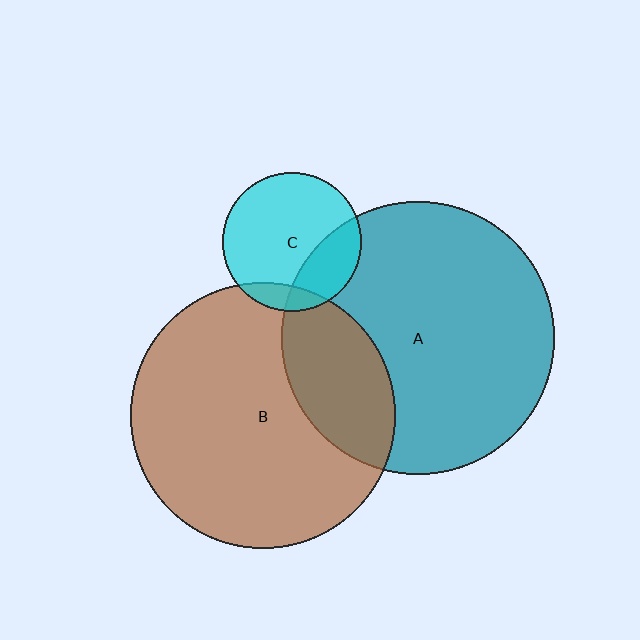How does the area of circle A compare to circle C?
Approximately 3.9 times.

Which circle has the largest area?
Circle A (teal).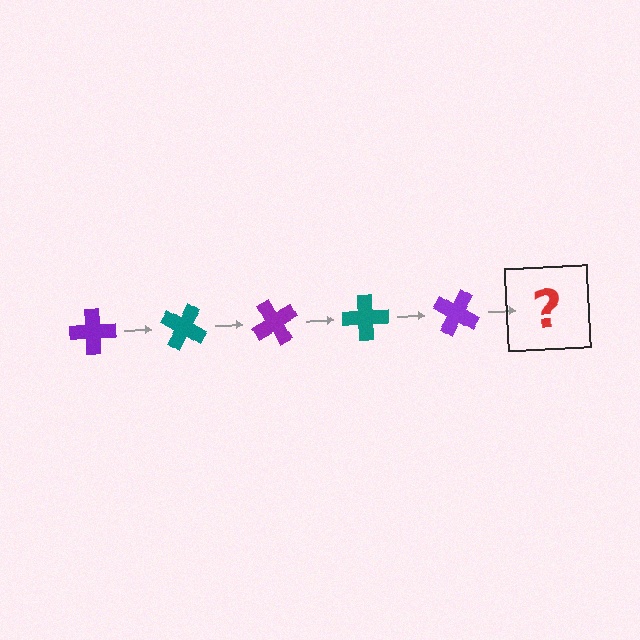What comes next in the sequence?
The next element should be a teal cross, rotated 150 degrees from the start.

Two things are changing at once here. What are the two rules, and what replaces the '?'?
The two rules are that it rotates 30 degrees each step and the color cycles through purple and teal. The '?' should be a teal cross, rotated 150 degrees from the start.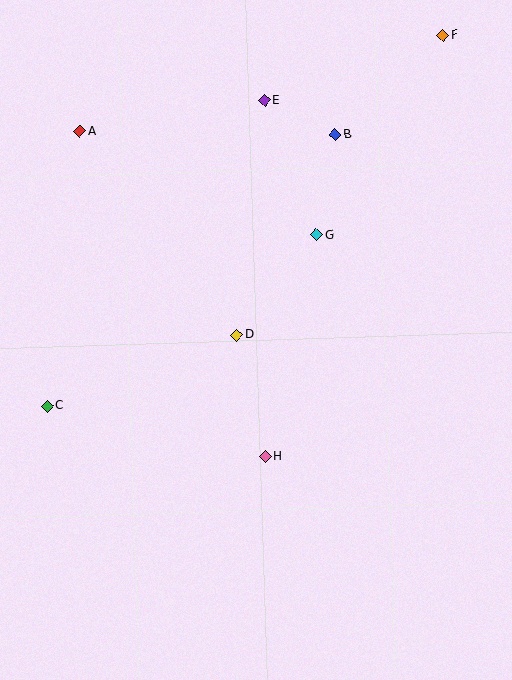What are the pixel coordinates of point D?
Point D is at (237, 335).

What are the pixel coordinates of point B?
Point B is at (335, 135).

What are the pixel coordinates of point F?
Point F is at (443, 35).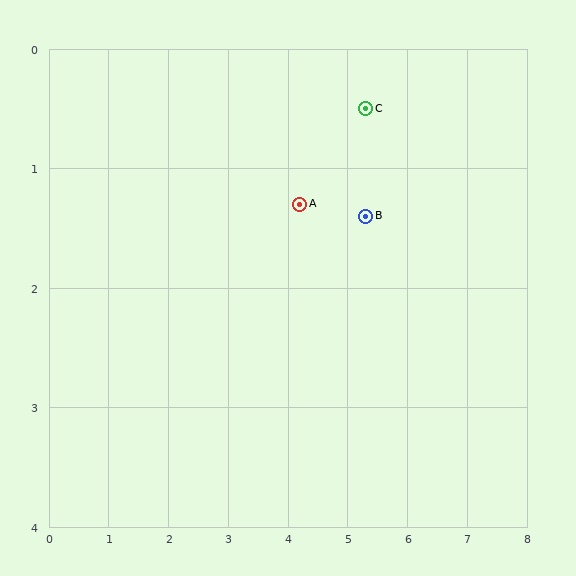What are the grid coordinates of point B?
Point B is at approximately (5.3, 1.4).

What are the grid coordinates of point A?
Point A is at approximately (4.2, 1.3).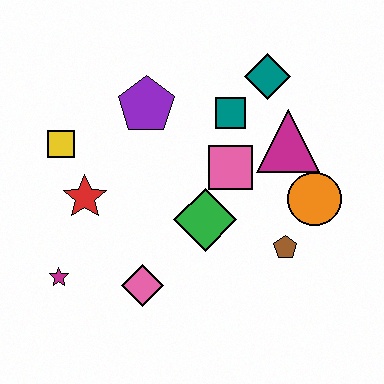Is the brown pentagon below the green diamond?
Yes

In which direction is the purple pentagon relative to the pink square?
The purple pentagon is to the left of the pink square.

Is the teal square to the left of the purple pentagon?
No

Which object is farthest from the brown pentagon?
The yellow square is farthest from the brown pentagon.